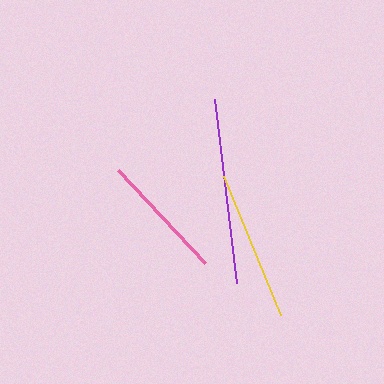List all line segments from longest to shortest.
From longest to shortest: purple, yellow, pink.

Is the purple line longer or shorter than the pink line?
The purple line is longer than the pink line.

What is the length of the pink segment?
The pink segment is approximately 127 pixels long.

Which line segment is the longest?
The purple line is the longest at approximately 186 pixels.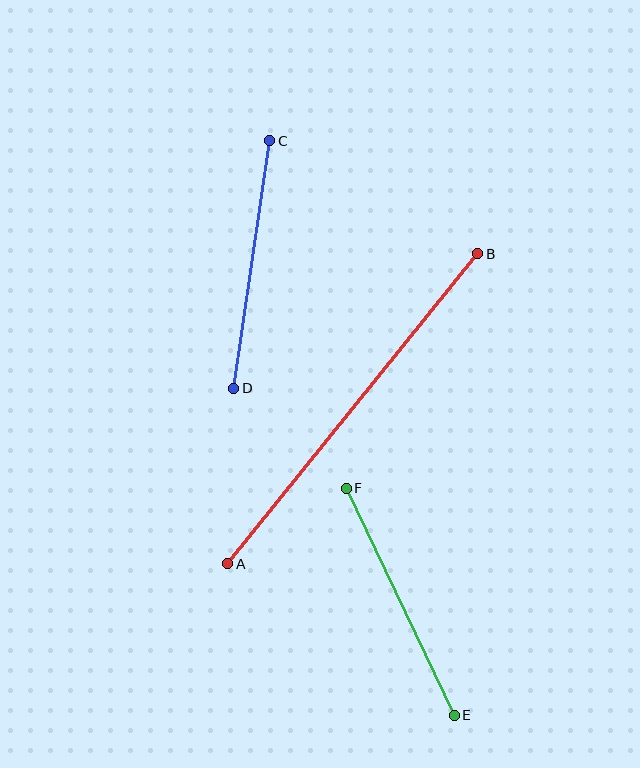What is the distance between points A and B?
The distance is approximately 398 pixels.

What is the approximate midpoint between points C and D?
The midpoint is at approximately (252, 265) pixels.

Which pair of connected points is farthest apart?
Points A and B are farthest apart.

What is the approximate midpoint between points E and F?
The midpoint is at approximately (400, 602) pixels.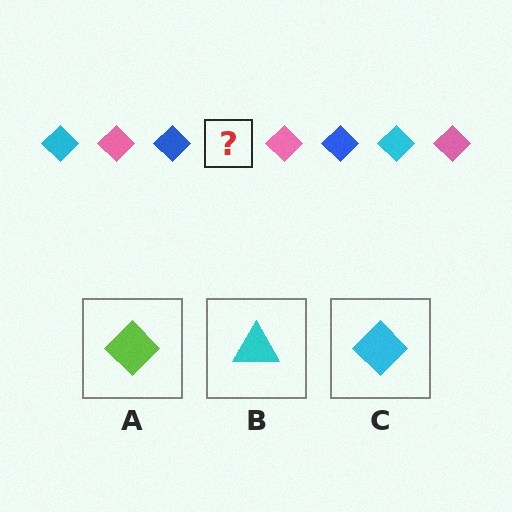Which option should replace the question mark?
Option C.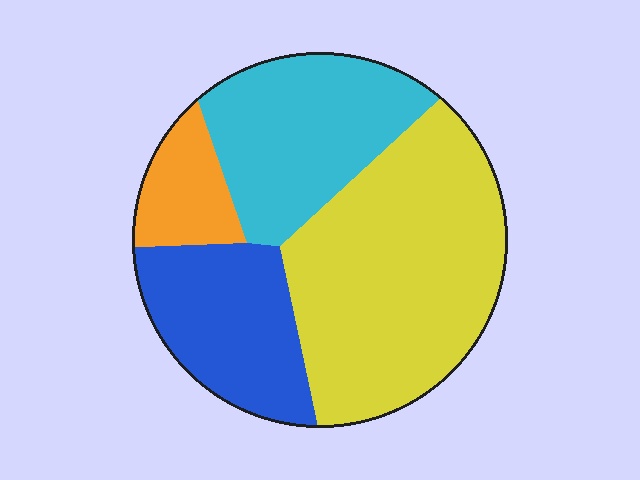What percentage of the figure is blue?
Blue takes up between a sixth and a third of the figure.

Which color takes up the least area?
Orange, at roughly 10%.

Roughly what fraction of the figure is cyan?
Cyan covers about 25% of the figure.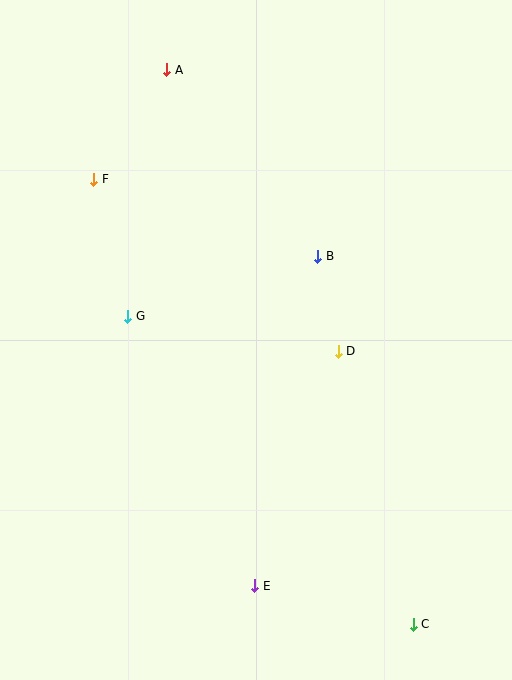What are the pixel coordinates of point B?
Point B is at (318, 256).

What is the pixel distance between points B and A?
The distance between B and A is 240 pixels.